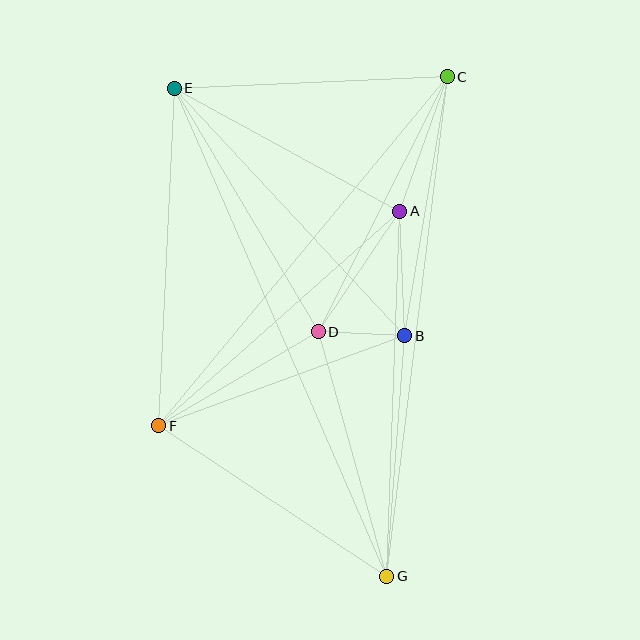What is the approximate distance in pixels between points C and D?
The distance between C and D is approximately 286 pixels.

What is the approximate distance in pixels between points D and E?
The distance between D and E is approximately 283 pixels.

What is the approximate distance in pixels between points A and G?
The distance between A and G is approximately 365 pixels.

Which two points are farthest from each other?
Points E and G are farthest from each other.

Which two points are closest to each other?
Points B and D are closest to each other.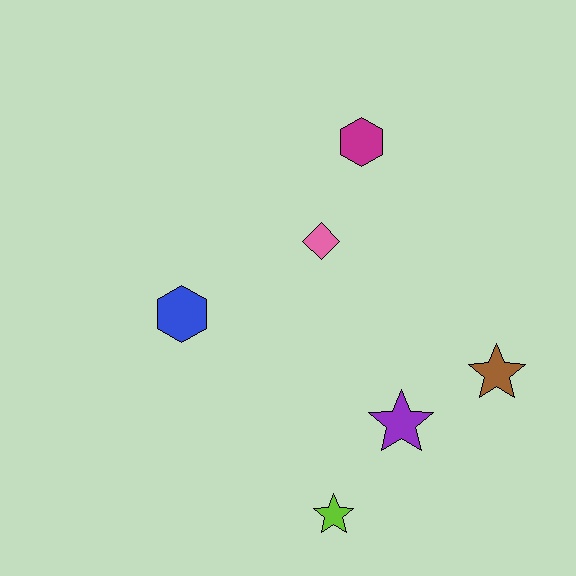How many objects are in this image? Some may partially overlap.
There are 6 objects.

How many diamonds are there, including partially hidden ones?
There is 1 diamond.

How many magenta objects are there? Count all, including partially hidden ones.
There is 1 magenta object.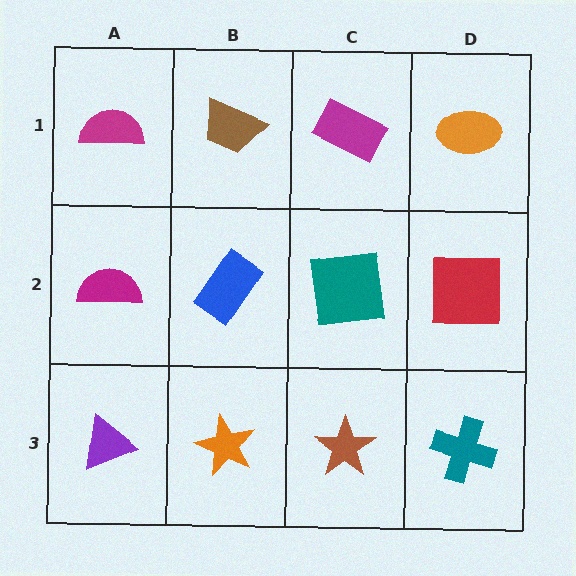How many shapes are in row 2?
4 shapes.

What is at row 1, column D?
An orange ellipse.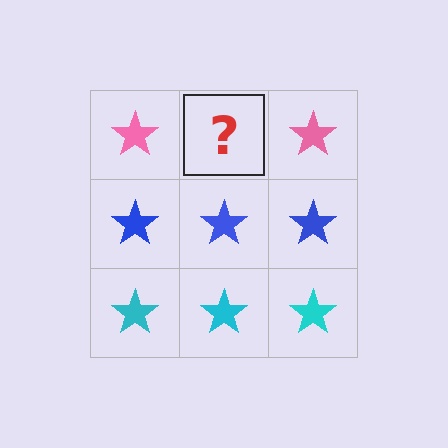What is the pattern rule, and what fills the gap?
The rule is that each row has a consistent color. The gap should be filled with a pink star.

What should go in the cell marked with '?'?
The missing cell should contain a pink star.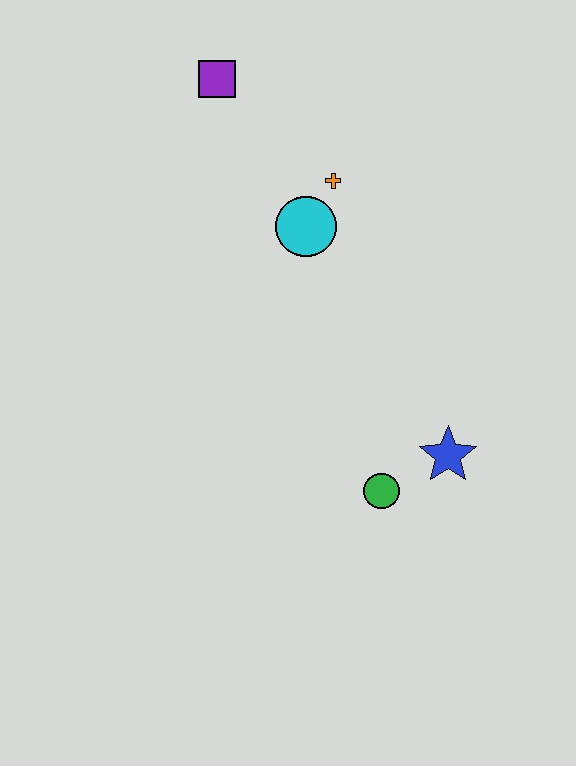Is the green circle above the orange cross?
No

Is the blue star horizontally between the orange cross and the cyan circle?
No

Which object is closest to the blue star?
The green circle is closest to the blue star.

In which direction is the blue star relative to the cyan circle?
The blue star is below the cyan circle.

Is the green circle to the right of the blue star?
No